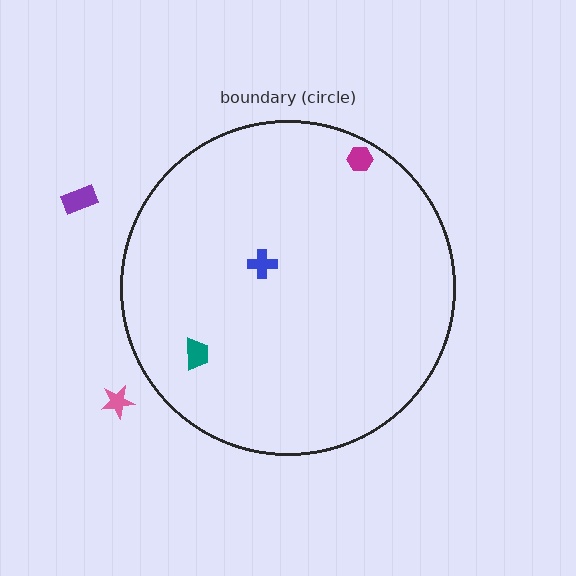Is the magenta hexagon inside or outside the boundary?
Inside.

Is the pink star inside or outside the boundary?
Outside.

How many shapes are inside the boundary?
3 inside, 2 outside.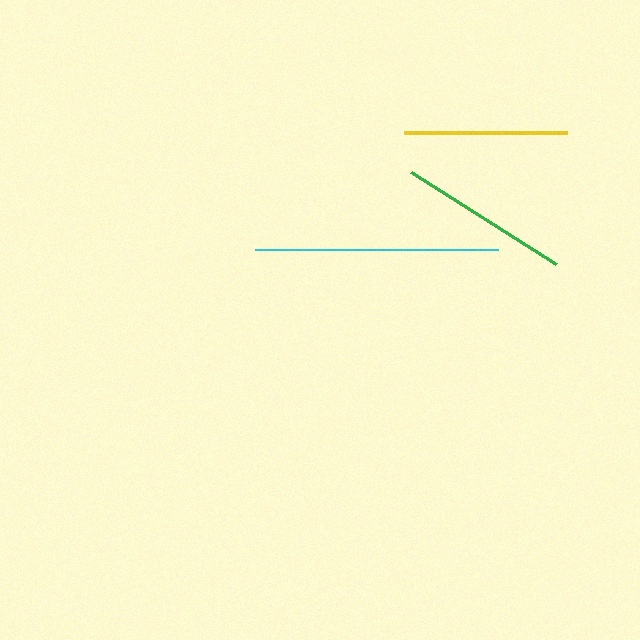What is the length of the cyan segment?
The cyan segment is approximately 243 pixels long.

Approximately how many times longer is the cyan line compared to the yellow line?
The cyan line is approximately 1.5 times the length of the yellow line.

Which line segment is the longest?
The cyan line is the longest at approximately 243 pixels.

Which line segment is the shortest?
The yellow line is the shortest at approximately 164 pixels.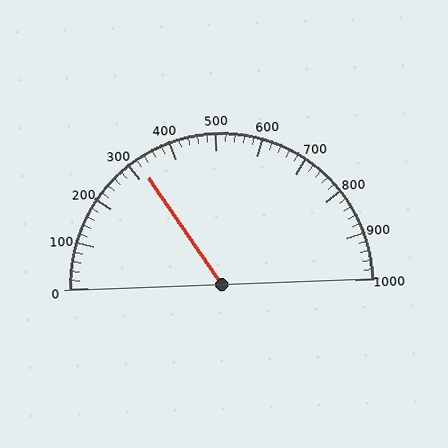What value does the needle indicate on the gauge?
The needle indicates approximately 320.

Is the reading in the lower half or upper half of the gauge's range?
The reading is in the lower half of the range (0 to 1000).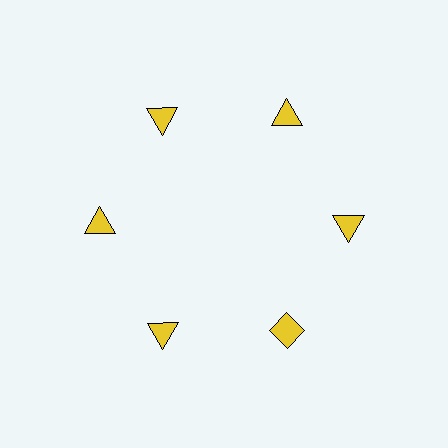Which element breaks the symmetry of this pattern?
The yellow diamond at roughly the 5 o'clock position breaks the symmetry. All other shapes are yellow triangles.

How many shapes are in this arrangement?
There are 6 shapes arranged in a ring pattern.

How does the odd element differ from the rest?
It has a different shape: diamond instead of triangle.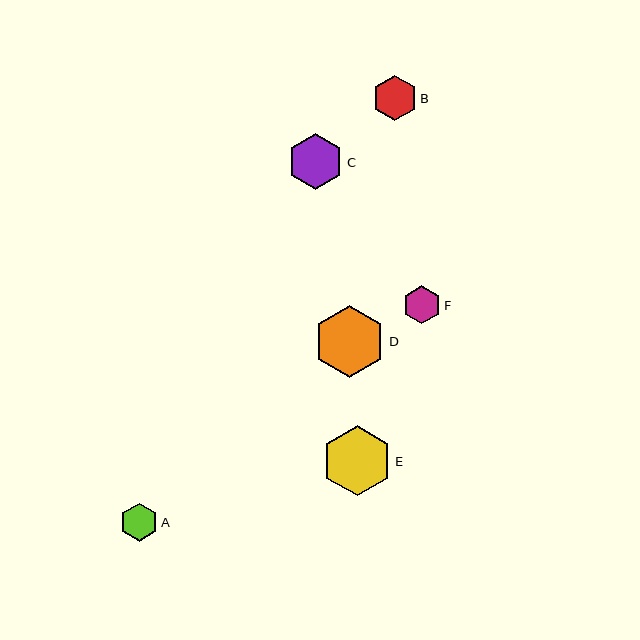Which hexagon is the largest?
Hexagon D is the largest with a size of approximately 72 pixels.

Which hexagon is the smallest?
Hexagon F is the smallest with a size of approximately 38 pixels.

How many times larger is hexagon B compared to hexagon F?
Hexagon B is approximately 1.2 times the size of hexagon F.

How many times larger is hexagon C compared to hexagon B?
Hexagon C is approximately 1.2 times the size of hexagon B.